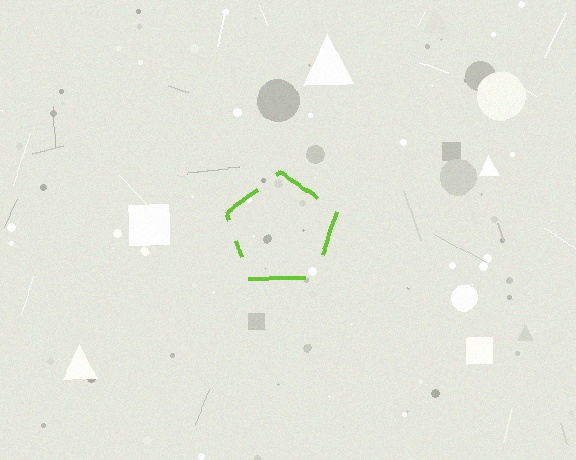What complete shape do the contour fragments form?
The contour fragments form a pentagon.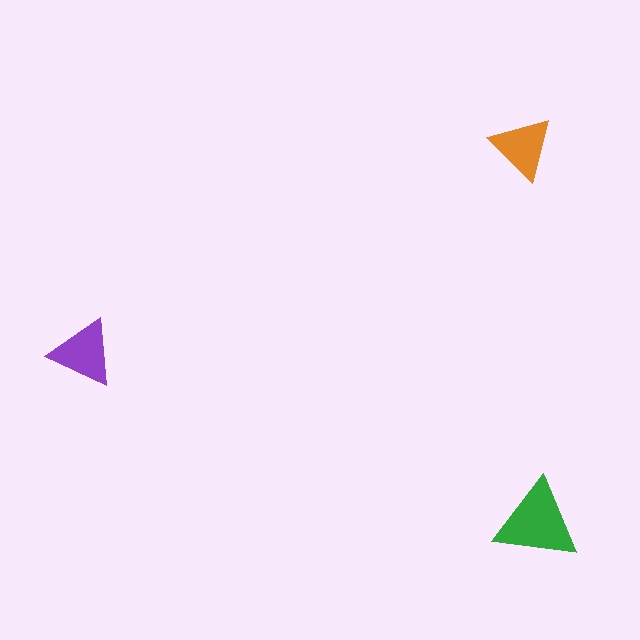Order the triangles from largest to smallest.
the green one, the purple one, the orange one.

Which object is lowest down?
The green triangle is bottommost.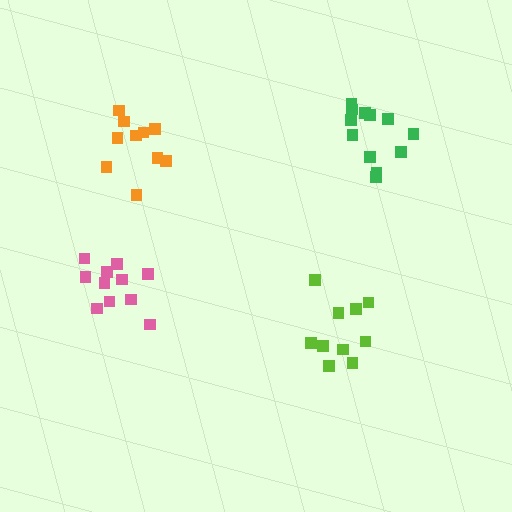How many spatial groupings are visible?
There are 4 spatial groupings.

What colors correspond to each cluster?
The clusters are colored: lime, green, pink, orange.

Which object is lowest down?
The lime cluster is bottommost.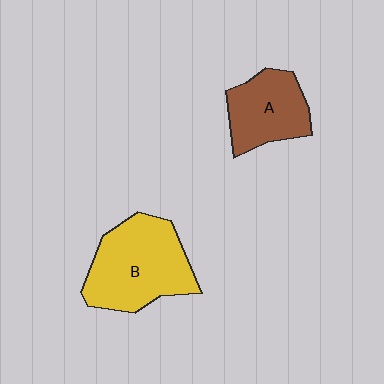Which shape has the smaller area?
Shape A (brown).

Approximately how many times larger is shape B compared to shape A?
Approximately 1.5 times.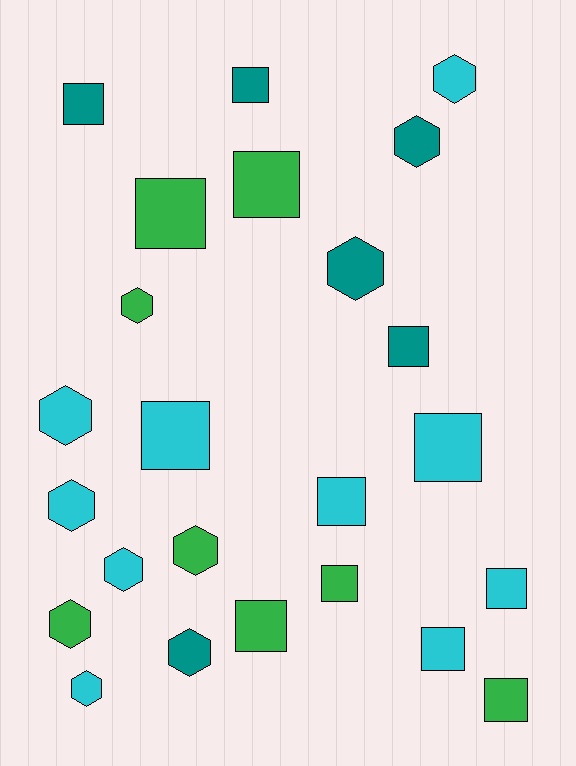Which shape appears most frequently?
Square, with 13 objects.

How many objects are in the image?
There are 24 objects.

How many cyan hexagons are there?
There are 5 cyan hexagons.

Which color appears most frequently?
Cyan, with 10 objects.